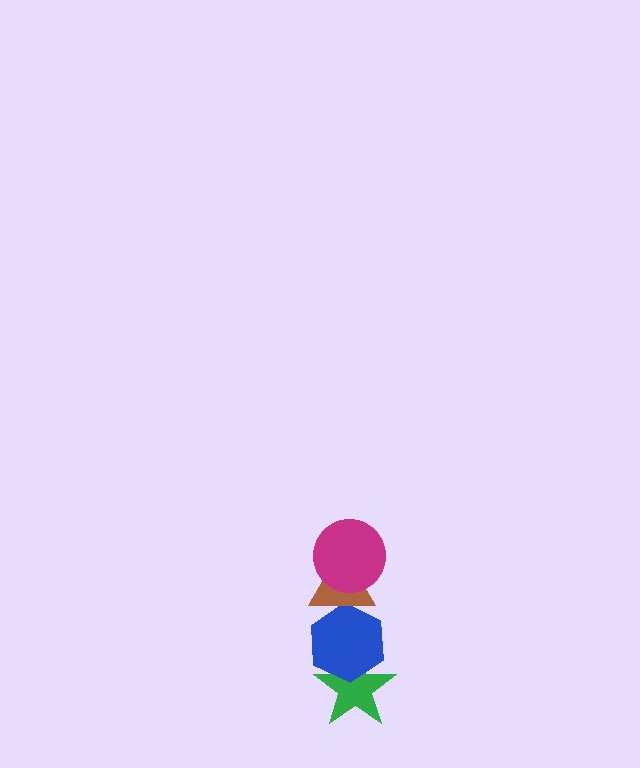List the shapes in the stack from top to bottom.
From top to bottom: the magenta circle, the brown triangle, the blue hexagon, the green star.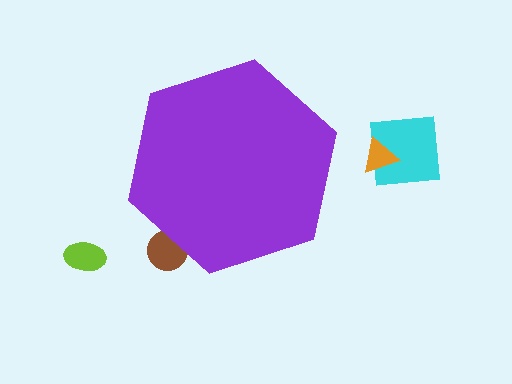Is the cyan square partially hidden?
No, the cyan square is fully visible.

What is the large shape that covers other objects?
A purple hexagon.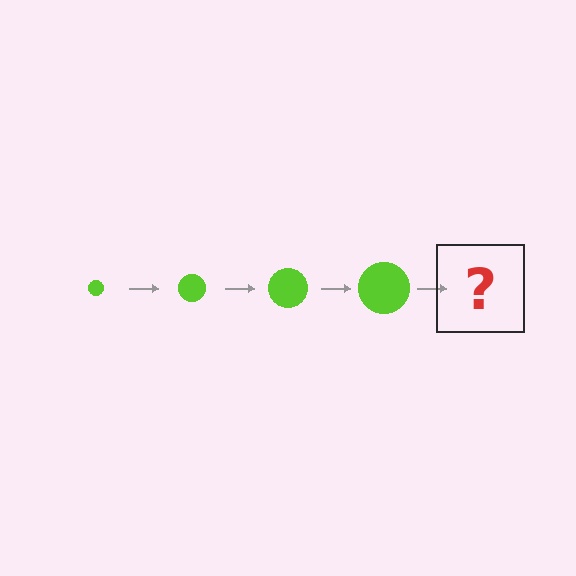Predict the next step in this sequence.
The next step is a lime circle, larger than the previous one.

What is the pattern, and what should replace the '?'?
The pattern is that the circle gets progressively larger each step. The '?' should be a lime circle, larger than the previous one.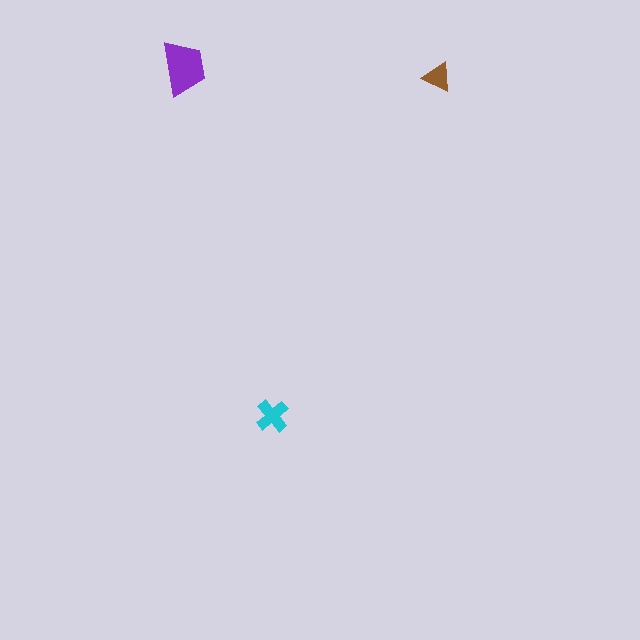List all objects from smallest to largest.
The brown triangle, the cyan cross, the purple trapezoid.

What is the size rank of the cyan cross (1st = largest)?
2nd.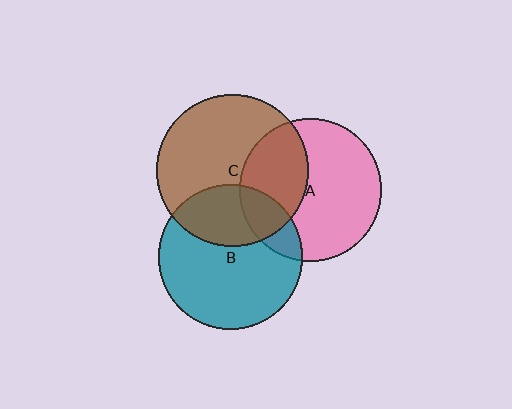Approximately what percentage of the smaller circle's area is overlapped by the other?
Approximately 30%.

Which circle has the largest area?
Circle C (brown).